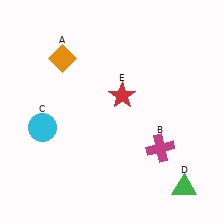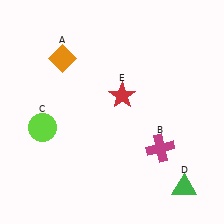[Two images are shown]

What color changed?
The circle (C) changed from cyan in Image 1 to lime in Image 2.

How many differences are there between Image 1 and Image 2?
There is 1 difference between the two images.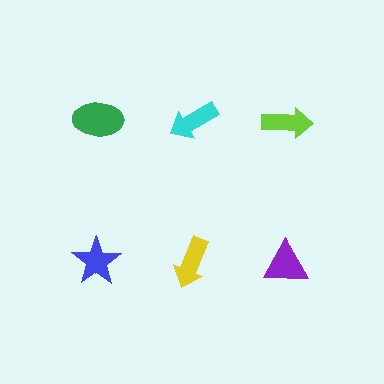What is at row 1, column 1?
A green ellipse.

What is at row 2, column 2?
A yellow arrow.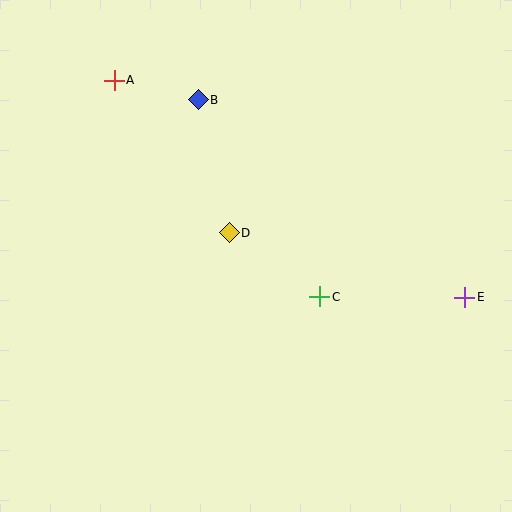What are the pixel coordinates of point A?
Point A is at (114, 80).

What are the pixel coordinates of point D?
Point D is at (229, 233).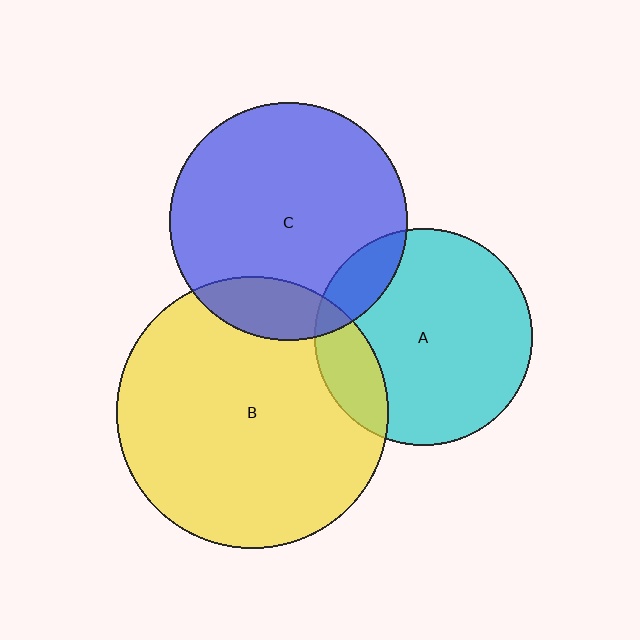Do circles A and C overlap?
Yes.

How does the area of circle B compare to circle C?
Approximately 1.3 times.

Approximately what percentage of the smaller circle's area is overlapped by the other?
Approximately 15%.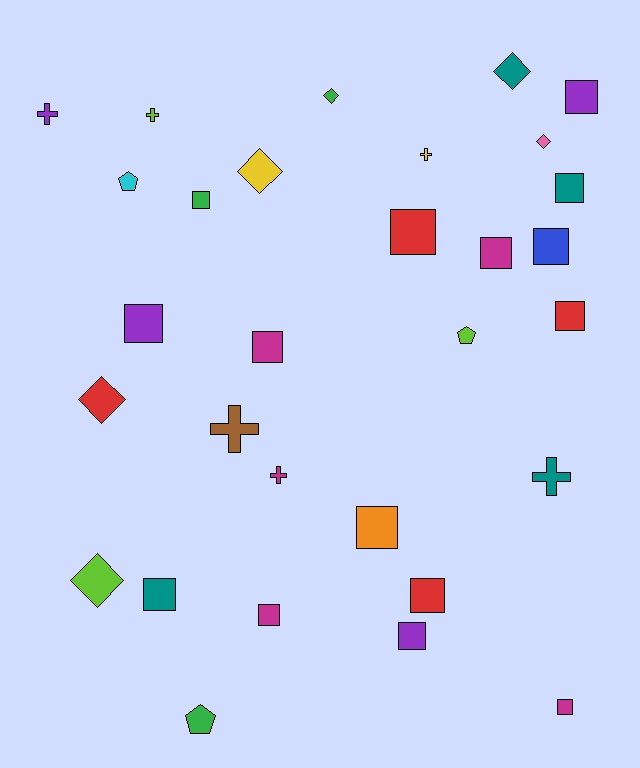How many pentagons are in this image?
There are 3 pentagons.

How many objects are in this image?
There are 30 objects.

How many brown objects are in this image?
There is 1 brown object.